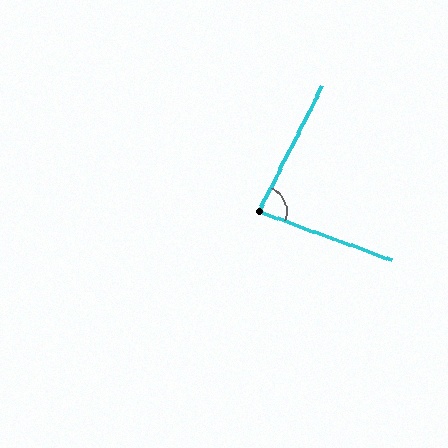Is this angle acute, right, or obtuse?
It is acute.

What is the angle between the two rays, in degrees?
Approximately 83 degrees.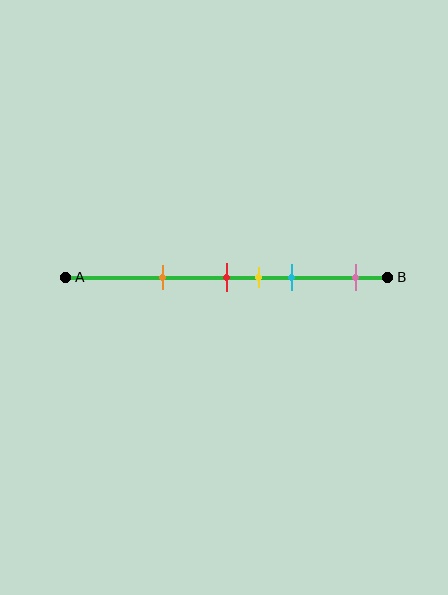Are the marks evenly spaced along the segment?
No, the marks are not evenly spaced.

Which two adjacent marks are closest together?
The red and yellow marks are the closest adjacent pair.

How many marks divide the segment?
There are 5 marks dividing the segment.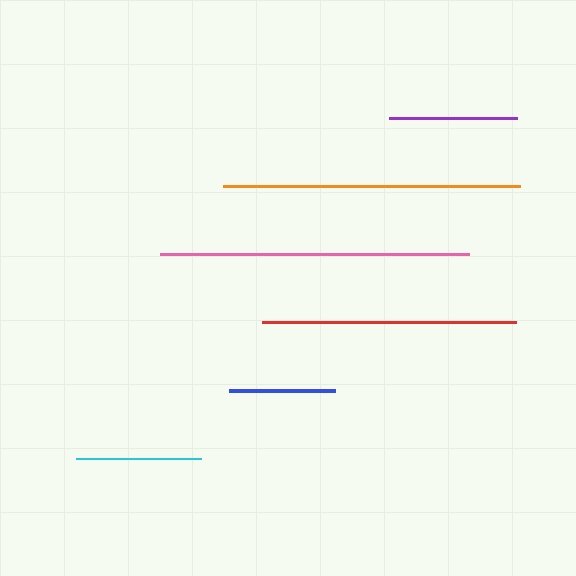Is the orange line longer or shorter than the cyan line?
The orange line is longer than the cyan line.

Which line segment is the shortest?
The blue line is the shortest at approximately 105 pixels.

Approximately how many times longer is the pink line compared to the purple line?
The pink line is approximately 2.4 times the length of the purple line.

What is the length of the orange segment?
The orange segment is approximately 297 pixels long.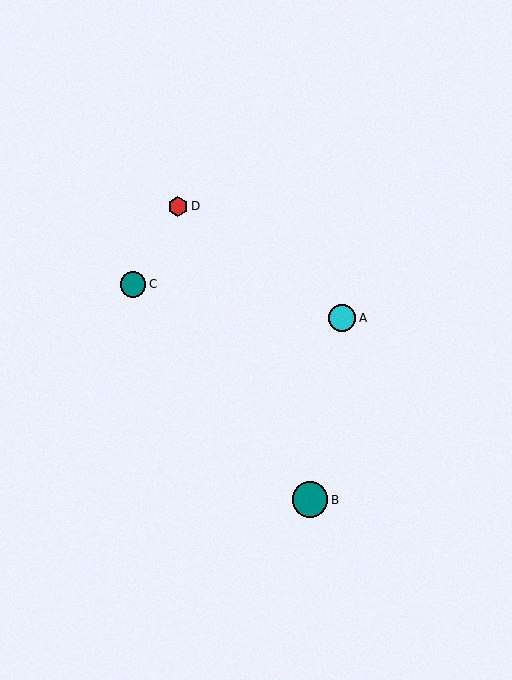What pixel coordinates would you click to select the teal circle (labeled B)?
Click at (310, 500) to select the teal circle B.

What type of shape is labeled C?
Shape C is a teal circle.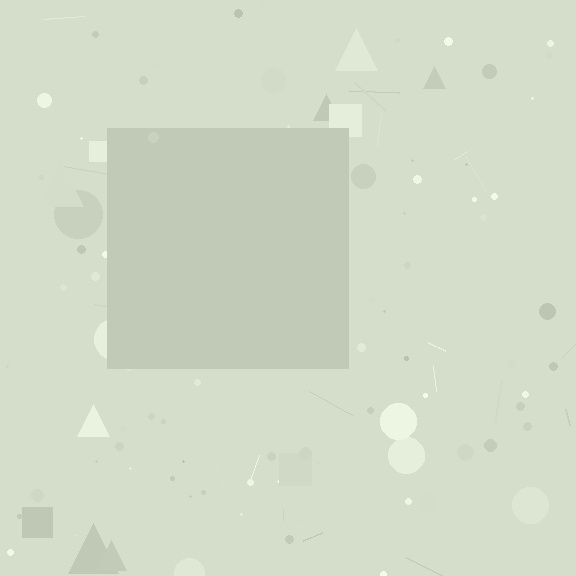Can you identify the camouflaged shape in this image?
The camouflaged shape is a square.